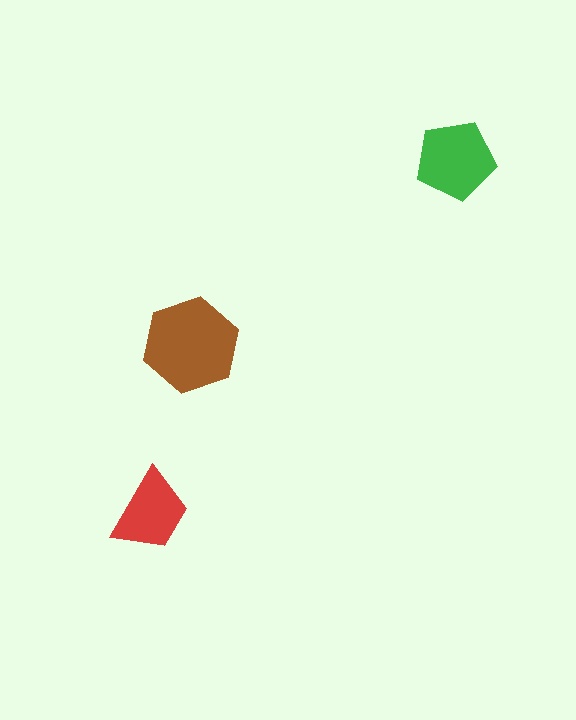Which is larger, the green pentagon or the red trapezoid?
The green pentagon.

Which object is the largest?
The brown hexagon.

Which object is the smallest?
The red trapezoid.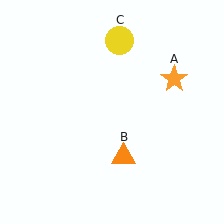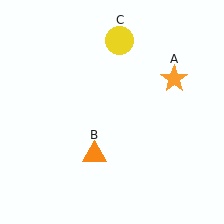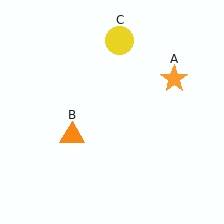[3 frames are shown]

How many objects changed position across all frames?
1 object changed position: orange triangle (object B).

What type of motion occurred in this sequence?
The orange triangle (object B) rotated clockwise around the center of the scene.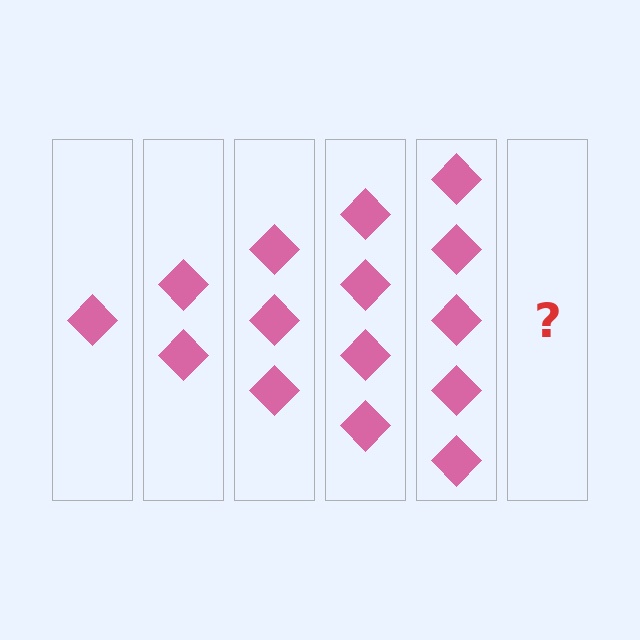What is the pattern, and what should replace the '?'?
The pattern is that each step adds one more diamond. The '?' should be 6 diamonds.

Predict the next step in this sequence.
The next step is 6 diamonds.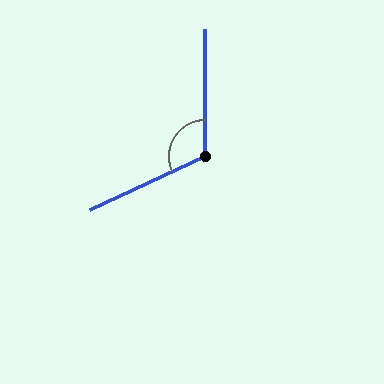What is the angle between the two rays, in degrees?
Approximately 115 degrees.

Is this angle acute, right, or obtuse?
It is obtuse.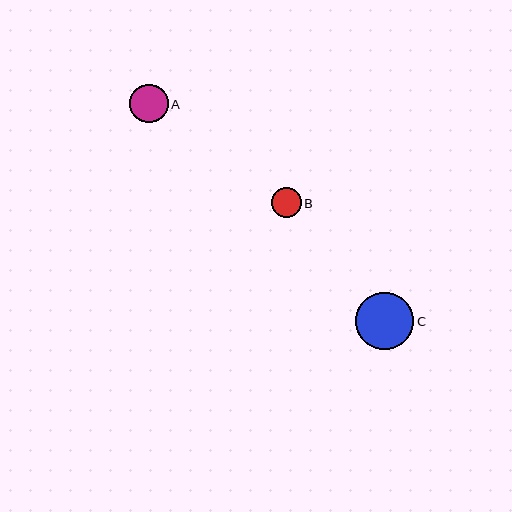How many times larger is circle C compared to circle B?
Circle C is approximately 1.9 times the size of circle B.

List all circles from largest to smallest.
From largest to smallest: C, A, B.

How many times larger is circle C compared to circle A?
Circle C is approximately 1.5 times the size of circle A.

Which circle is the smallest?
Circle B is the smallest with a size of approximately 30 pixels.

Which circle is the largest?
Circle C is the largest with a size of approximately 58 pixels.